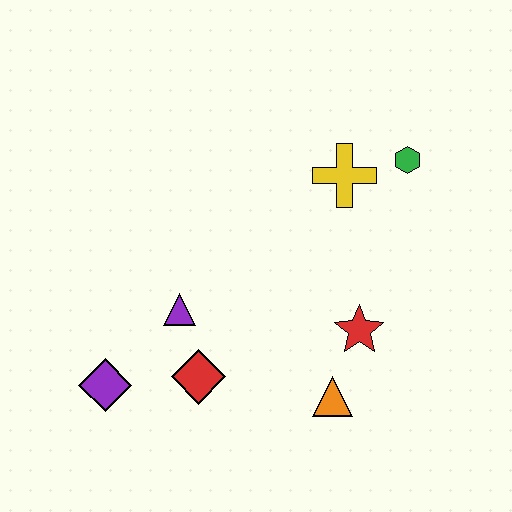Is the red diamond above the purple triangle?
No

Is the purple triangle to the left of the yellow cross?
Yes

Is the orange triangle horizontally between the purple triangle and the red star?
Yes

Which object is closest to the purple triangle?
The red diamond is closest to the purple triangle.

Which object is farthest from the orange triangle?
The green hexagon is farthest from the orange triangle.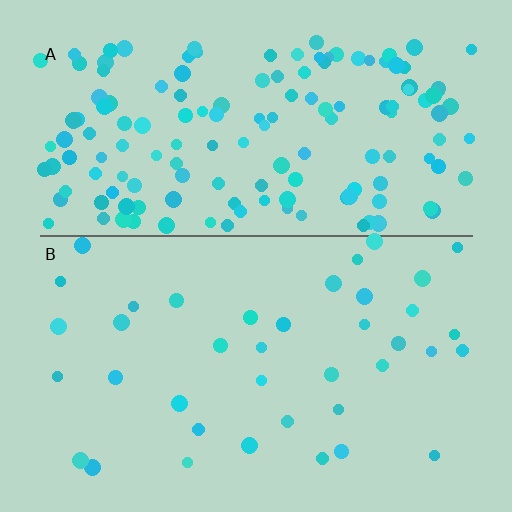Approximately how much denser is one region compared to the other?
Approximately 3.9× — region A over region B.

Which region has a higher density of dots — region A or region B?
A (the top).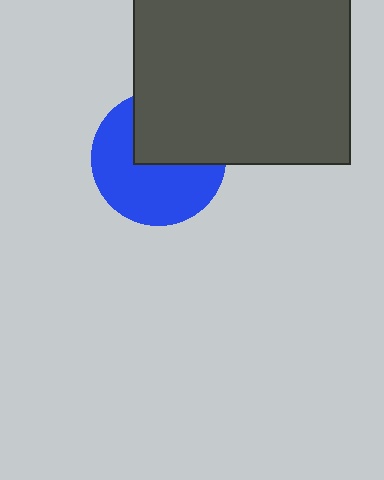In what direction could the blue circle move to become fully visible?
The blue circle could move down. That would shift it out from behind the dark gray rectangle entirely.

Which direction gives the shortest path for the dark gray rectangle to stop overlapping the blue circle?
Moving up gives the shortest separation.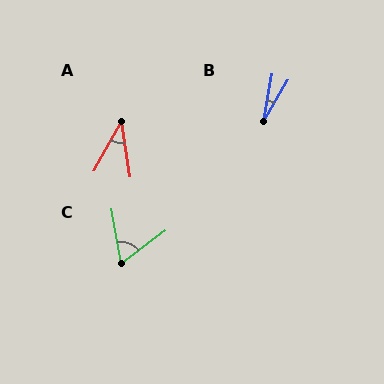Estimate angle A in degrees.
Approximately 38 degrees.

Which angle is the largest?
C, at approximately 63 degrees.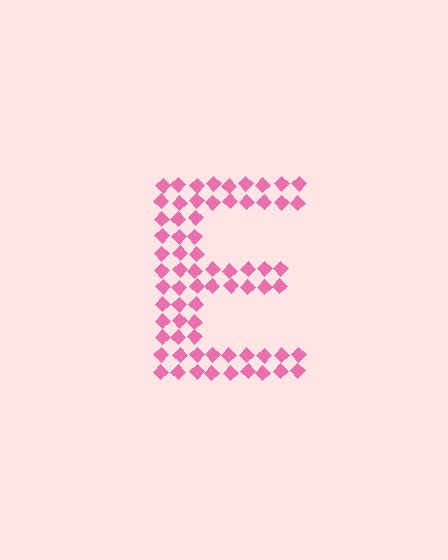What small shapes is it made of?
It is made of small diamonds.